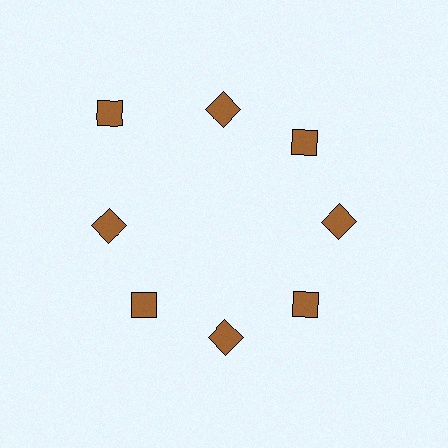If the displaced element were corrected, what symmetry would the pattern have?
It would have 8-fold rotational symmetry — the pattern would map onto itself every 45 degrees.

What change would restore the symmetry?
The symmetry would be restored by moving it inward, back onto the ring so that all 8 diamonds sit at equal angles and equal distance from the center.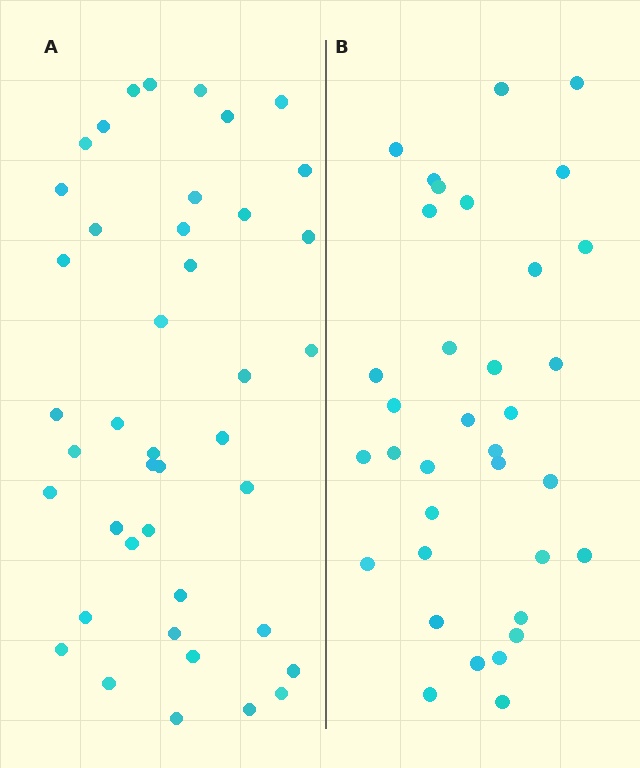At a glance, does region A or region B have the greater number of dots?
Region A (the left region) has more dots.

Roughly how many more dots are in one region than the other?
Region A has roughly 8 or so more dots than region B.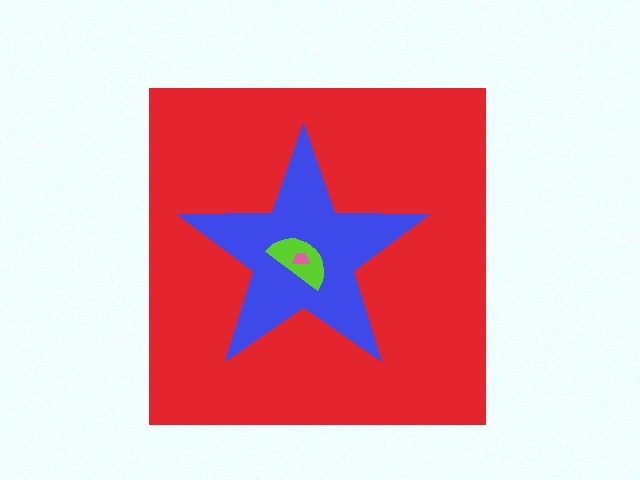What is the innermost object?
The pink trapezoid.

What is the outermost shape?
The red square.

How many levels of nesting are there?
4.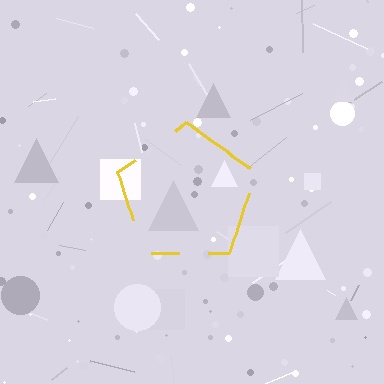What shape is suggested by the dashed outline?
The dashed outline suggests a pentagon.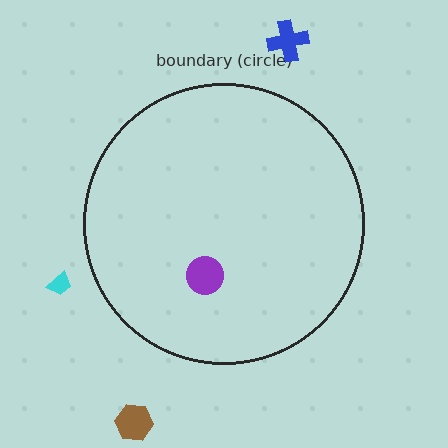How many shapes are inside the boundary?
1 inside, 3 outside.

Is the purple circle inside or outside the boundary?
Inside.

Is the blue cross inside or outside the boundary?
Outside.